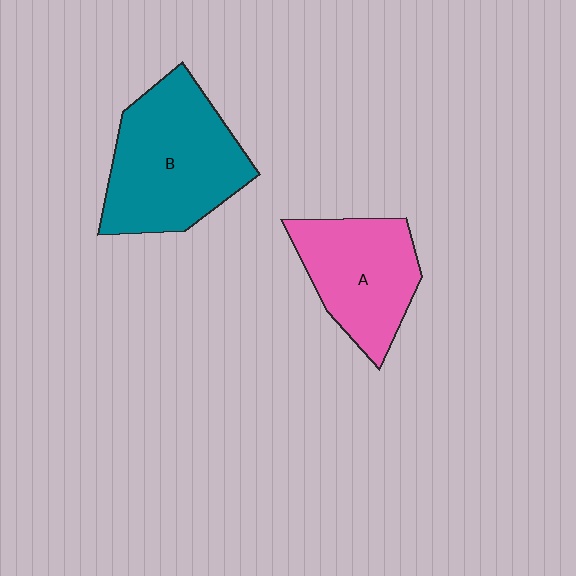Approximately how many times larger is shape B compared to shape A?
Approximately 1.3 times.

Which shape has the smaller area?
Shape A (pink).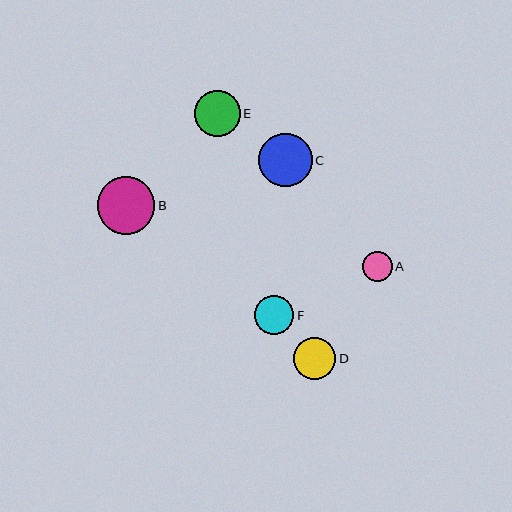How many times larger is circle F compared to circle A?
Circle F is approximately 1.3 times the size of circle A.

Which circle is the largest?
Circle B is the largest with a size of approximately 57 pixels.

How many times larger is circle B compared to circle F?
Circle B is approximately 1.5 times the size of circle F.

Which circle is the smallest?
Circle A is the smallest with a size of approximately 30 pixels.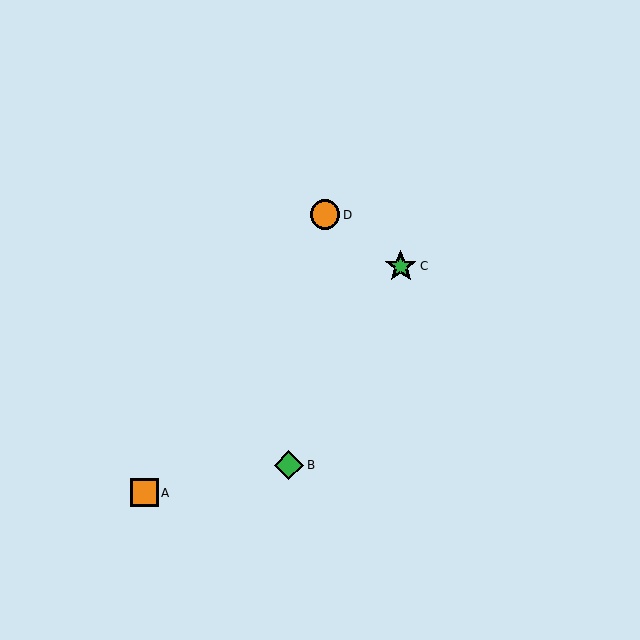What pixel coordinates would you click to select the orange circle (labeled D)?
Click at (325, 215) to select the orange circle D.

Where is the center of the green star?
The center of the green star is at (401, 266).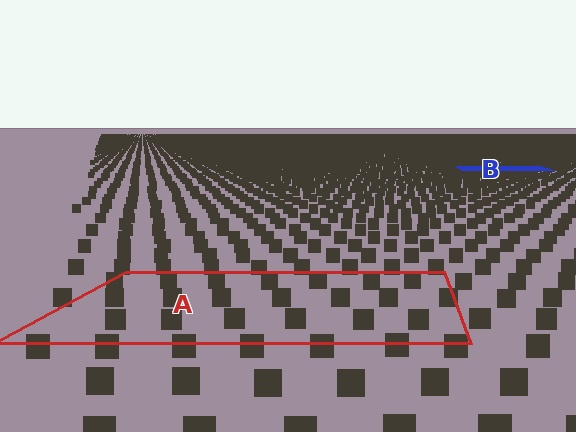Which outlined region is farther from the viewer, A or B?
Region B is farther from the viewer — the texture elements inside it appear smaller and more densely packed.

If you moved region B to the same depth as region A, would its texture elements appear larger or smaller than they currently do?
They would appear larger. At a closer depth, the same texture elements are projected at a bigger on-screen size.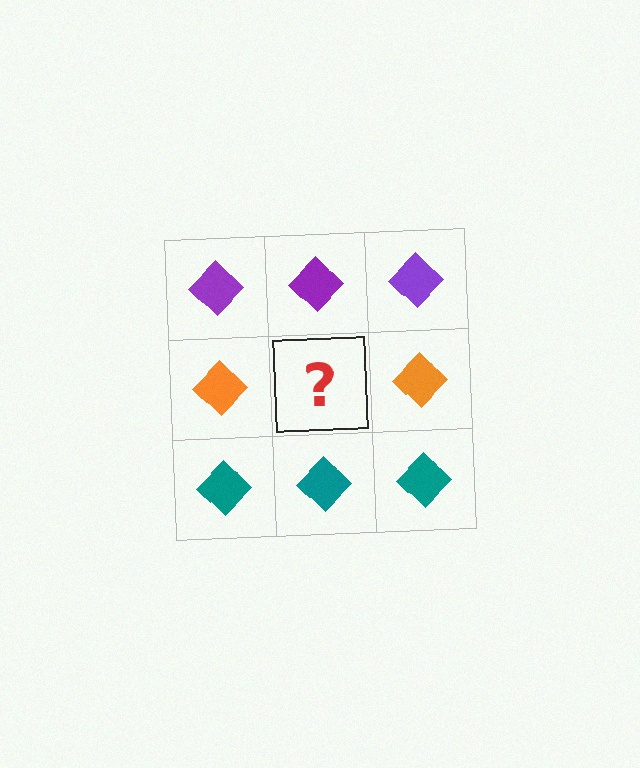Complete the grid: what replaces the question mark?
The question mark should be replaced with an orange diamond.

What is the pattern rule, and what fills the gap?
The rule is that each row has a consistent color. The gap should be filled with an orange diamond.